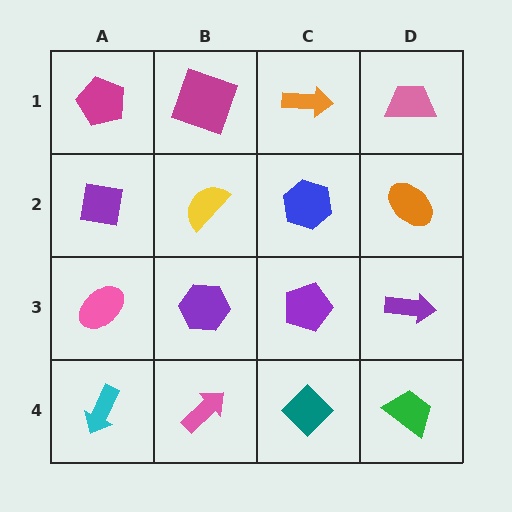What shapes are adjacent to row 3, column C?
A blue hexagon (row 2, column C), a teal diamond (row 4, column C), a purple hexagon (row 3, column B), a purple arrow (row 3, column D).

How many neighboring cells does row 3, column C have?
4.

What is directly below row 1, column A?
A purple square.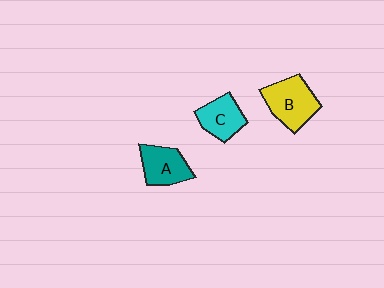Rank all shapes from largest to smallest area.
From largest to smallest: B (yellow), A (teal), C (cyan).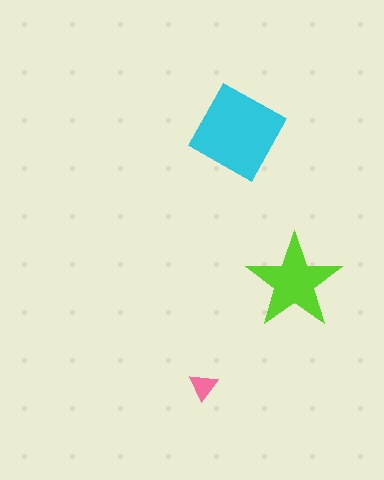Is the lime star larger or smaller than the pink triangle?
Larger.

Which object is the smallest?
The pink triangle.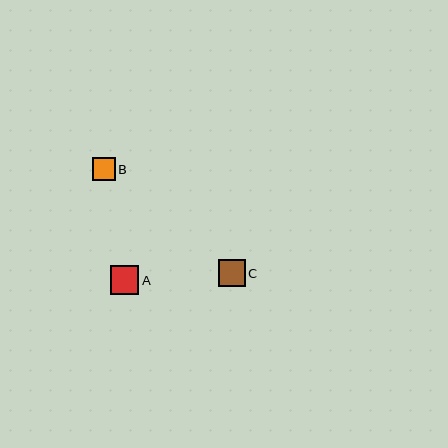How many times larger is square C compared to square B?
Square C is approximately 1.2 times the size of square B.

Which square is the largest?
Square A is the largest with a size of approximately 28 pixels.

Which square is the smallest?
Square B is the smallest with a size of approximately 23 pixels.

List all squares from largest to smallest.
From largest to smallest: A, C, B.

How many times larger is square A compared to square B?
Square A is approximately 1.2 times the size of square B.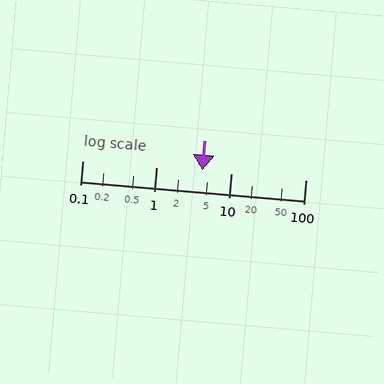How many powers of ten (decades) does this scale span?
The scale spans 3 decades, from 0.1 to 100.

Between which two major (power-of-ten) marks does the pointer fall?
The pointer is between 1 and 10.